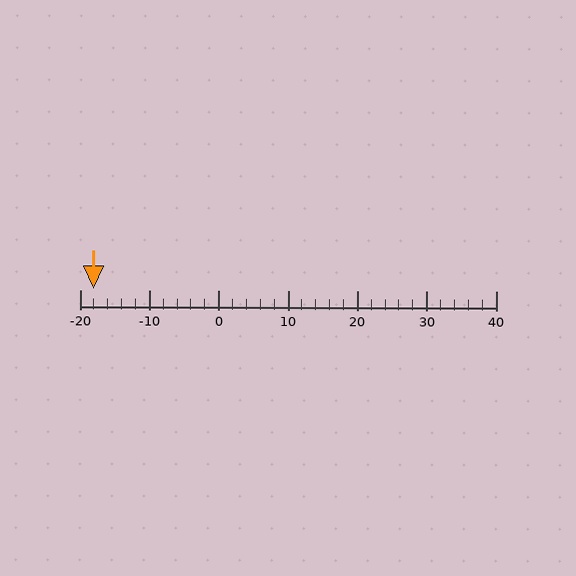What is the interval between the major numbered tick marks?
The major tick marks are spaced 10 units apart.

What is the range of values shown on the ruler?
The ruler shows values from -20 to 40.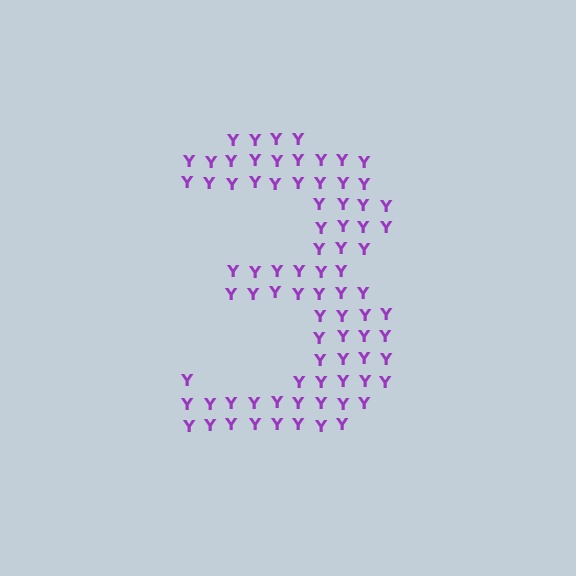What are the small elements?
The small elements are letter Y's.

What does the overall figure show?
The overall figure shows the digit 3.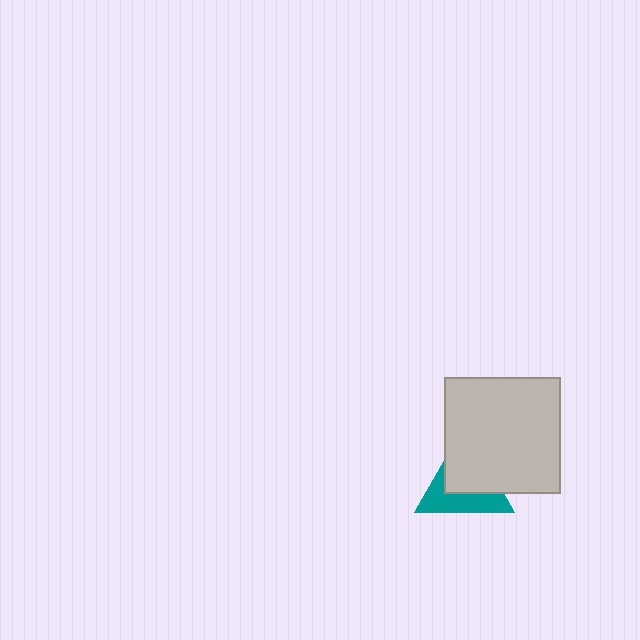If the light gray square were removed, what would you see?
You would see the complete teal triangle.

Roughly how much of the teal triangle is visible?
About half of it is visible (roughly 47%).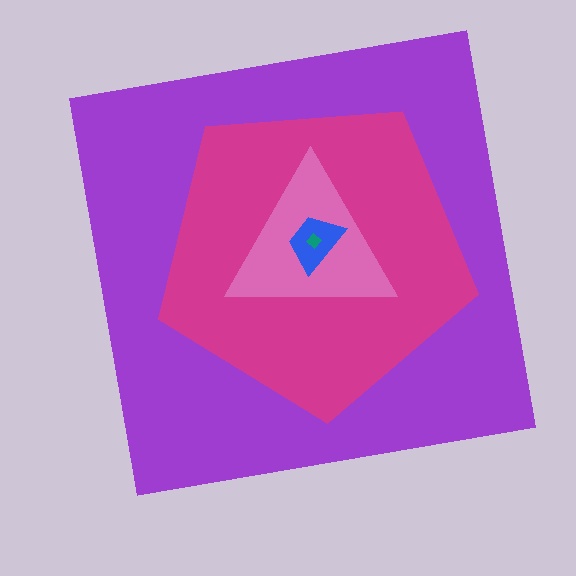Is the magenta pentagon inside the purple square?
Yes.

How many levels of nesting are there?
5.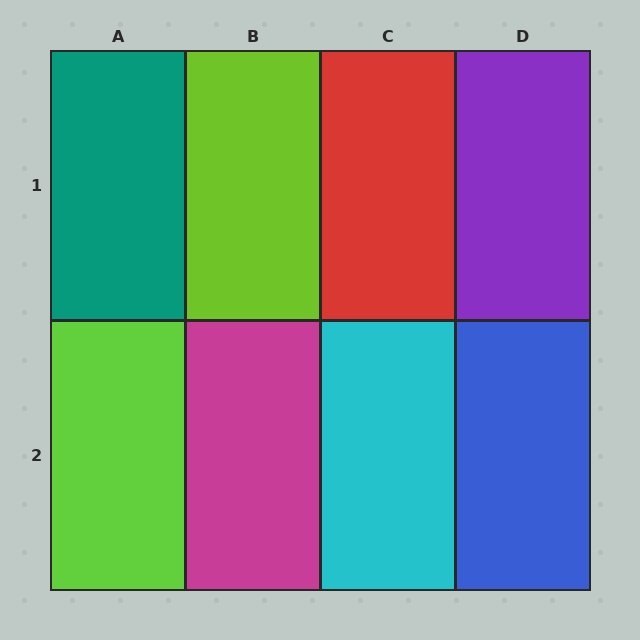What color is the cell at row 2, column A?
Lime.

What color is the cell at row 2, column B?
Magenta.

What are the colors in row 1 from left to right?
Teal, lime, red, purple.